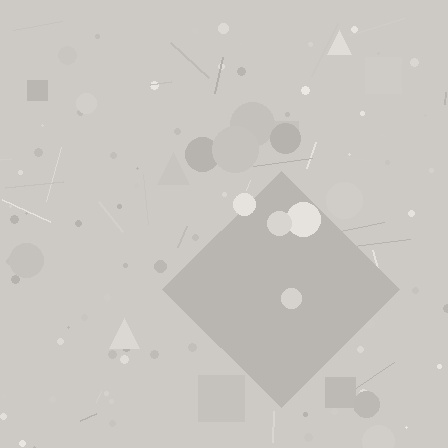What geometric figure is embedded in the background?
A diamond is embedded in the background.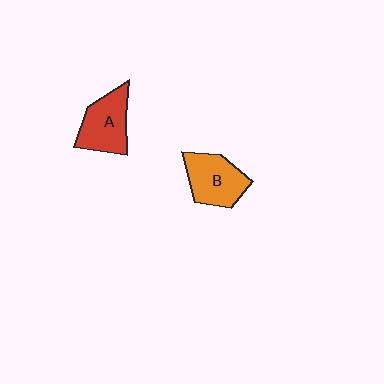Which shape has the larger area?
Shape B (orange).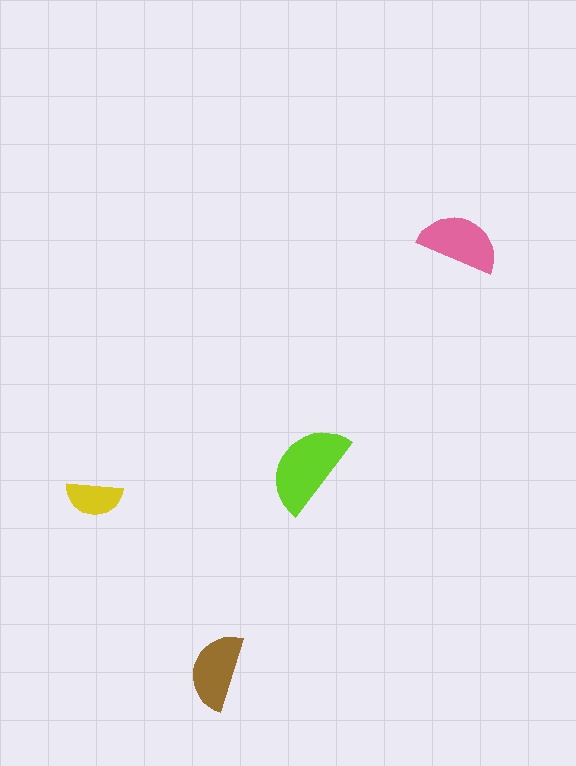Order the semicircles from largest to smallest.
the lime one, the pink one, the brown one, the yellow one.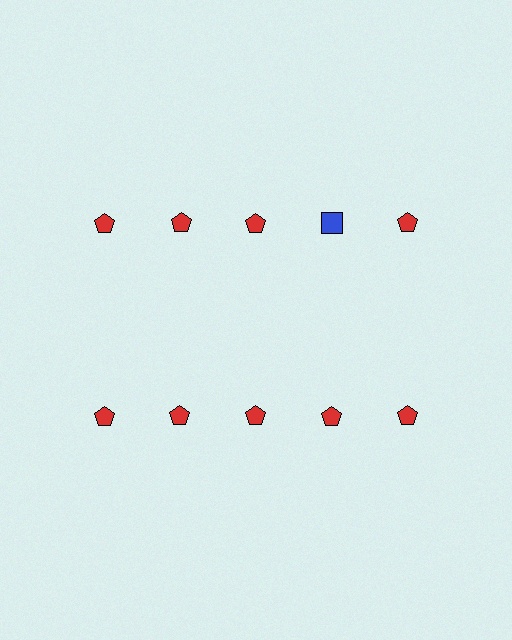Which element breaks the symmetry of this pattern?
The blue square in the top row, second from right column breaks the symmetry. All other shapes are red pentagons.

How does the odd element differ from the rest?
It differs in both color (blue instead of red) and shape (square instead of pentagon).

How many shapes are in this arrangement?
There are 10 shapes arranged in a grid pattern.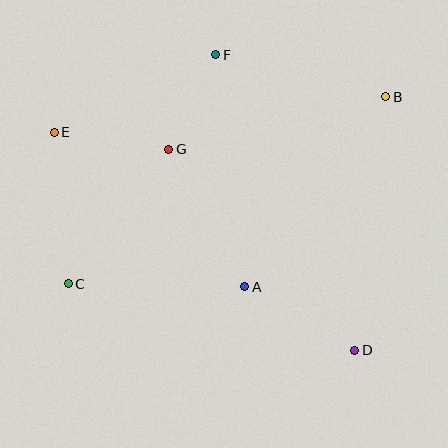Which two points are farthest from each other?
Points D and E are farthest from each other.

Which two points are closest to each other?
Points F and G are closest to each other.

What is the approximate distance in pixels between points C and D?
The distance between C and D is approximately 294 pixels.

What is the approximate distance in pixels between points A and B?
The distance between A and B is approximately 237 pixels.